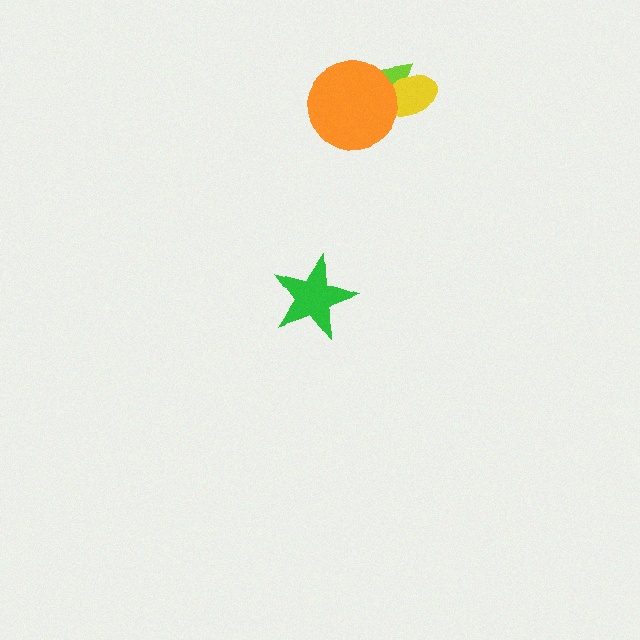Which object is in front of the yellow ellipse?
The orange circle is in front of the yellow ellipse.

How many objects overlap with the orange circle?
2 objects overlap with the orange circle.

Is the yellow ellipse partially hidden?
Yes, it is partially covered by another shape.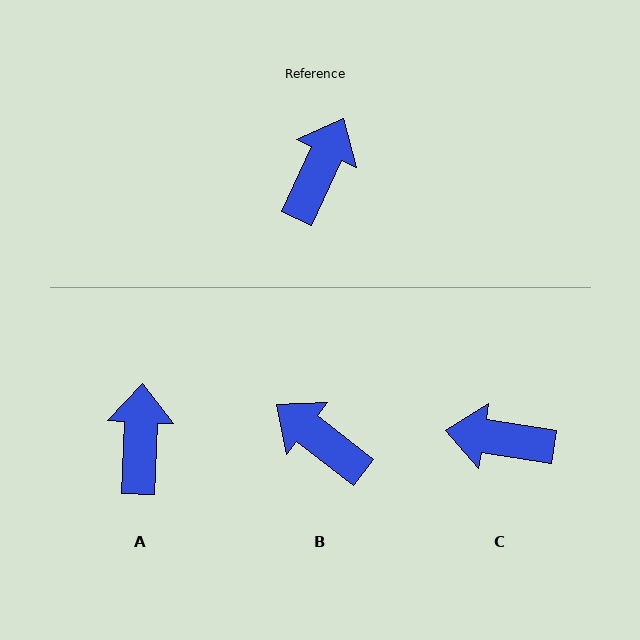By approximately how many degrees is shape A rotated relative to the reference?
Approximately 22 degrees counter-clockwise.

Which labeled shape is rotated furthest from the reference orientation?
C, about 106 degrees away.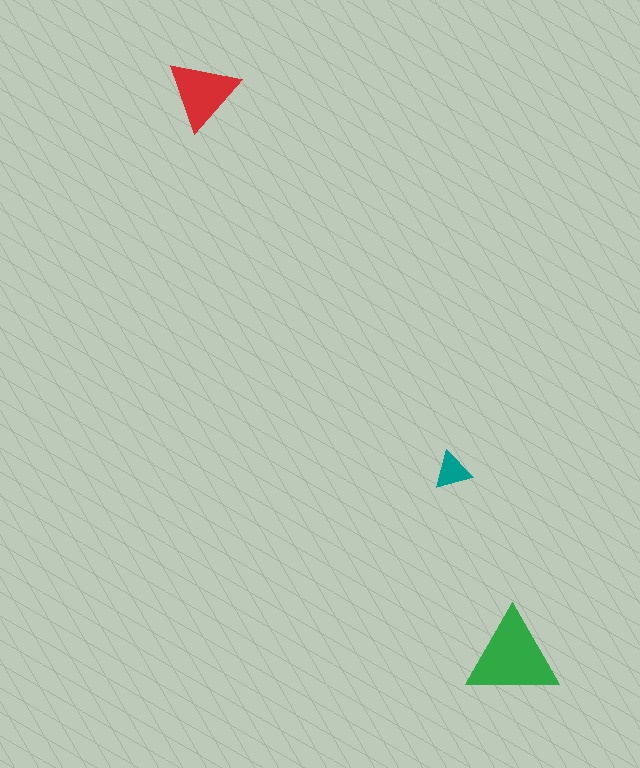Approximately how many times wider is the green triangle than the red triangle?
About 1.5 times wider.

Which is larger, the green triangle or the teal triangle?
The green one.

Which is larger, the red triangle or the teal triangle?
The red one.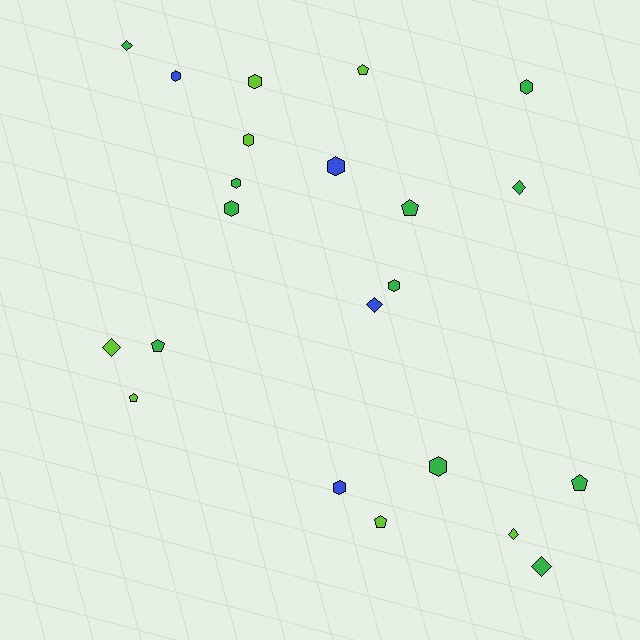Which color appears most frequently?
Green, with 11 objects.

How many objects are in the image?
There are 22 objects.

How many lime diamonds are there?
There are 2 lime diamonds.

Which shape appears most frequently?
Hexagon, with 10 objects.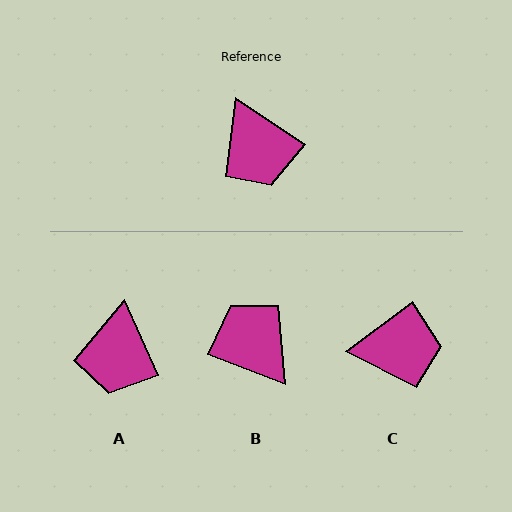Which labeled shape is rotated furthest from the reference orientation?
B, about 167 degrees away.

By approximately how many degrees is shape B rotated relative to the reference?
Approximately 167 degrees clockwise.